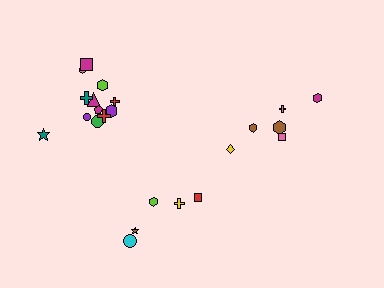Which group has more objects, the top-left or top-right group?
The top-left group.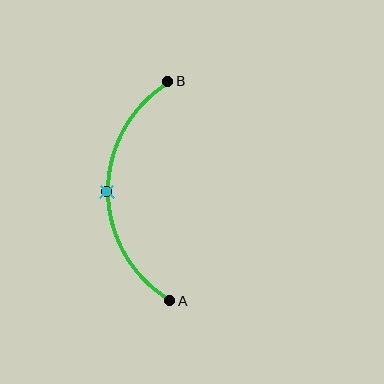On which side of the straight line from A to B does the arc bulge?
The arc bulges to the left of the straight line connecting A and B.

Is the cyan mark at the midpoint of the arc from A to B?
Yes. The cyan mark lies on the arc at equal arc-length from both A and B — it is the arc midpoint.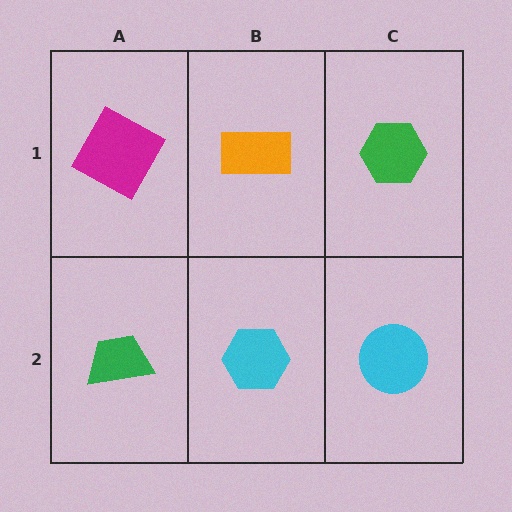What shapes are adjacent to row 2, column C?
A green hexagon (row 1, column C), a cyan hexagon (row 2, column B).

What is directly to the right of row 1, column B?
A green hexagon.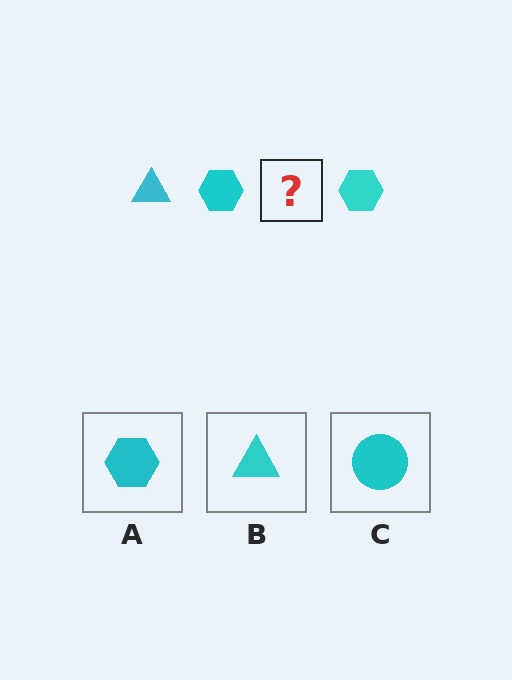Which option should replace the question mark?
Option B.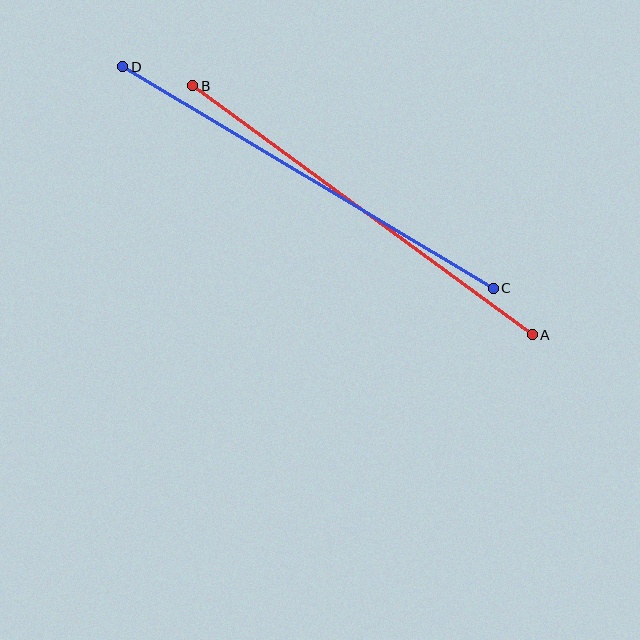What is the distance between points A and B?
The distance is approximately 421 pixels.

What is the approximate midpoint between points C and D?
The midpoint is at approximately (308, 178) pixels.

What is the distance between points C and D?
The distance is approximately 432 pixels.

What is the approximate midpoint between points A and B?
The midpoint is at approximately (363, 210) pixels.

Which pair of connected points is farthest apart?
Points C and D are farthest apart.